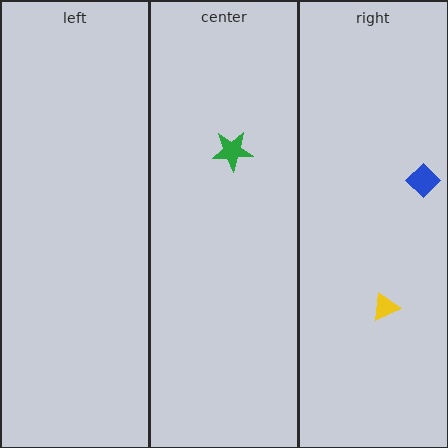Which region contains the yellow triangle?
The right region.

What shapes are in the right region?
The yellow triangle, the blue diamond.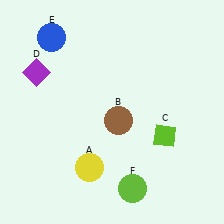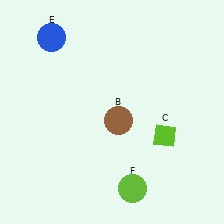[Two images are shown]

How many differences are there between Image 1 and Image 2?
There are 2 differences between the two images.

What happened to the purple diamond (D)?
The purple diamond (D) was removed in Image 2. It was in the top-left area of Image 1.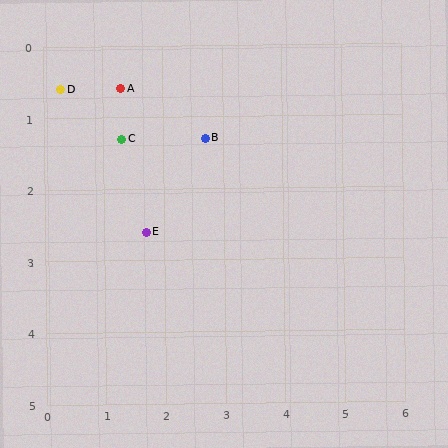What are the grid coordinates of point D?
Point D is at approximately (0.3, 0.6).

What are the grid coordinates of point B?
Point B is at approximately (2.7, 1.3).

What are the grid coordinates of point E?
Point E is at approximately (1.7, 2.6).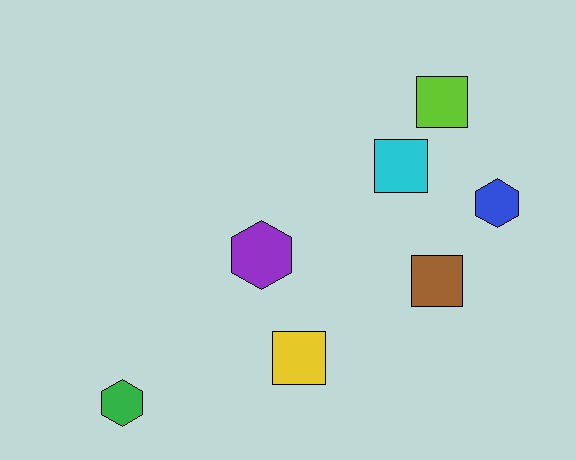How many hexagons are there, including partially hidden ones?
There are 3 hexagons.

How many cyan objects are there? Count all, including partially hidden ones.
There is 1 cyan object.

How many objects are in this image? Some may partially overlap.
There are 7 objects.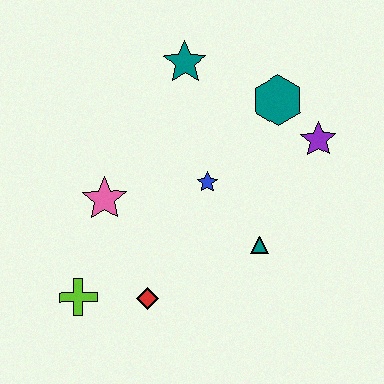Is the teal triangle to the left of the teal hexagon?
Yes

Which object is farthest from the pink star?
The purple star is farthest from the pink star.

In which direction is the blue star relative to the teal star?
The blue star is below the teal star.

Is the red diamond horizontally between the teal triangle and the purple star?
No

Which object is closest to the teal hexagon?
The purple star is closest to the teal hexagon.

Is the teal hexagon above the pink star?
Yes